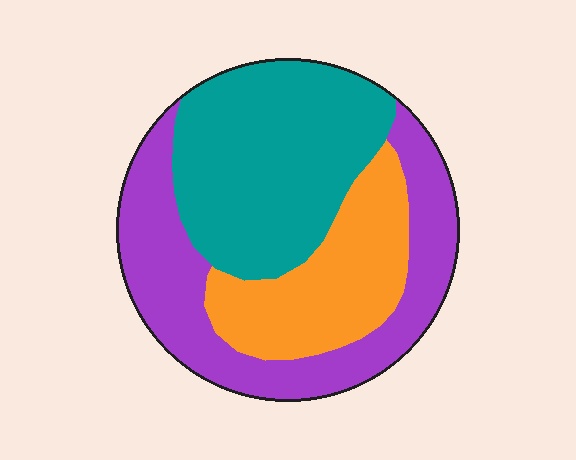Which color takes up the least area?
Orange, at roughly 25%.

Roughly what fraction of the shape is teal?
Teal takes up between a quarter and a half of the shape.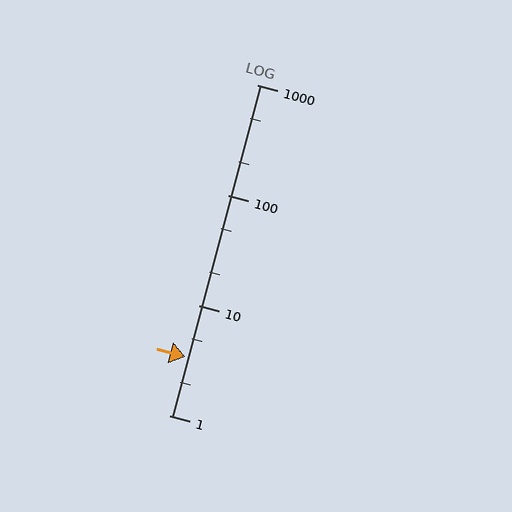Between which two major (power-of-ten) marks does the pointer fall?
The pointer is between 1 and 10.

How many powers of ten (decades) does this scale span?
The scale spans 3 decades, from 1 to 1000.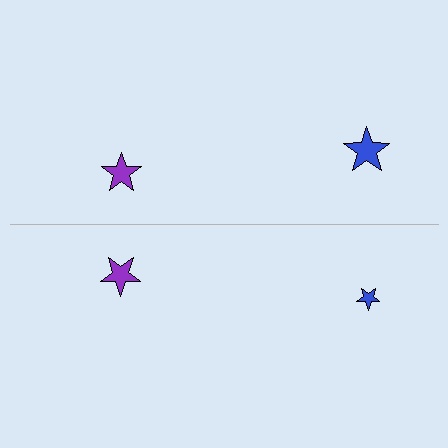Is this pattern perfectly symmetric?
No, the pattern is not perfectly symmetric. The blue star on the bottom side has a different size than its mirror counterpart.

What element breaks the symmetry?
The blue star on the bottom side has a different size than its mirror counterpart.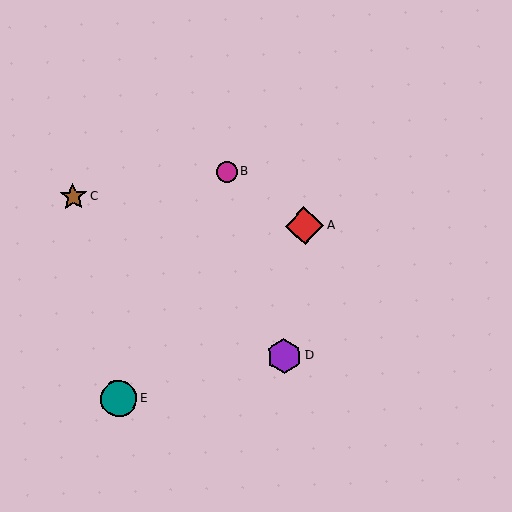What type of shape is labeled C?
Shape C is a brown star.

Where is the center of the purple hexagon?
The center of the purple hexagon is at (284, 356).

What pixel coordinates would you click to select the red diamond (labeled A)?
Click at (304, 226) to select the red diamond A.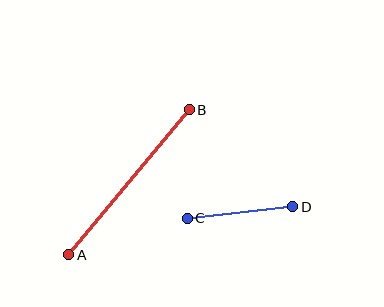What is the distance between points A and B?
The distance is approximately 188 pixels.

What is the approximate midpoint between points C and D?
The midpoint is at approximately (240, 213) pixels.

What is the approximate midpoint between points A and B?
The midpoint is at approximately (129, 182) pixels.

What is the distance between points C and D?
The distance is approximately 106 pixels.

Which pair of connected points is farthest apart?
Points A and B are farthest apart.